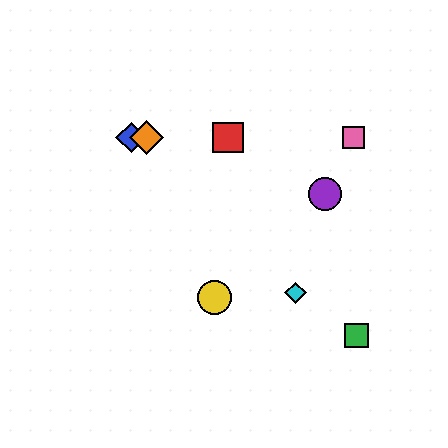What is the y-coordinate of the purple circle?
The purple circle is at y≈194.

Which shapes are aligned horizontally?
The red square, the blue diamond, the orange diamond, the pink square are aligned horizontally.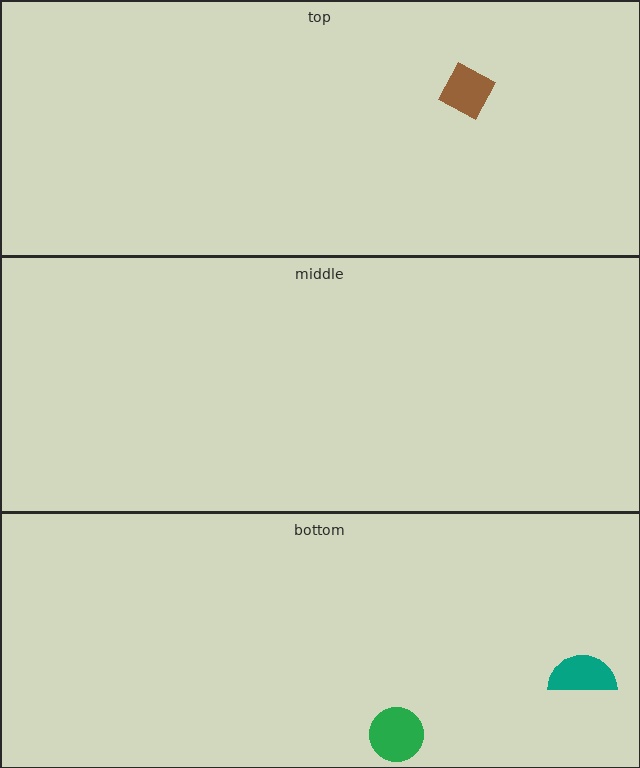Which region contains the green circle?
The bottom region.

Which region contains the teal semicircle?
The bottom region.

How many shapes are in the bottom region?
2.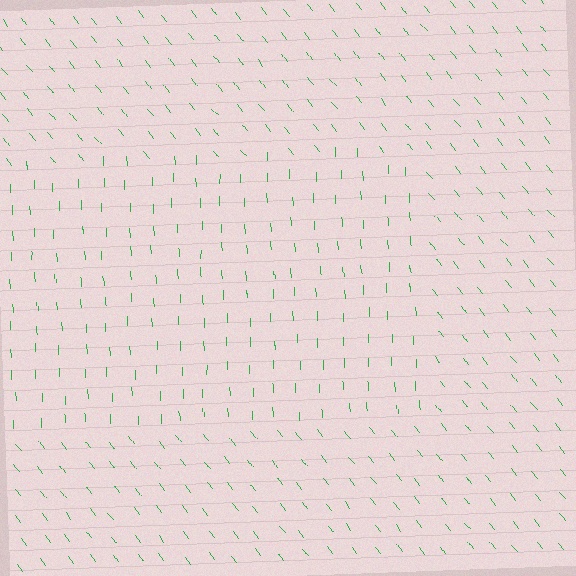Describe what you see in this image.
The image is filled with small green line segments. A rectangle region in the image has lines oriented differently from the surrounding lines, creating a visible texture boundary.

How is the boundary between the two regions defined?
The boundary is defined purely by a change in line orientation (approximately 36 degrees difference). All lines are the same color and thickness.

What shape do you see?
I see a rectangle.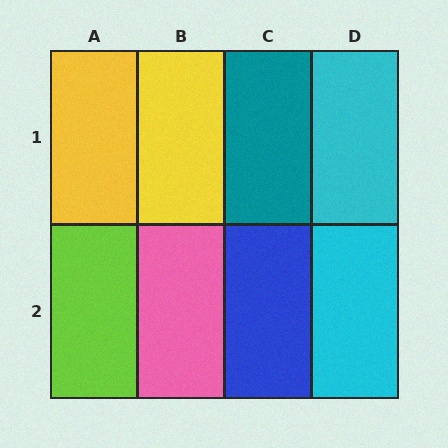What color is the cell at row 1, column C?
Teal.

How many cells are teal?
1 cell is teal.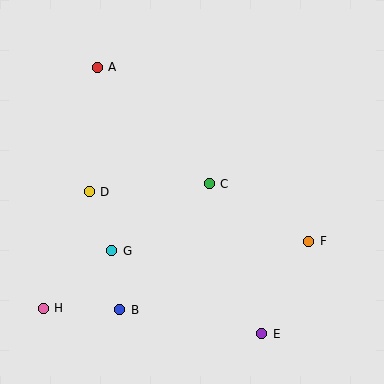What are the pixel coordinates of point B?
Point B is at (120, 310).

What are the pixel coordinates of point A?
Point A is at (97, 67).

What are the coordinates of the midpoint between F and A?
The midpoint between F and A is at (203, 154).